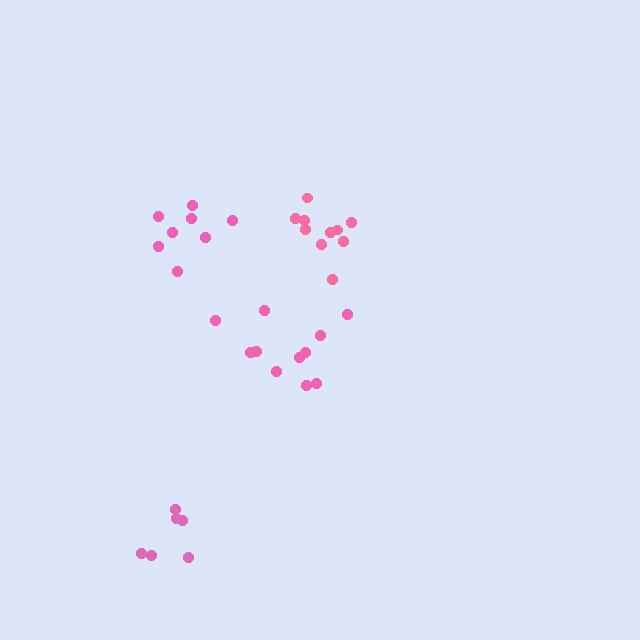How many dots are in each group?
Group 1: 10 dots, Group 2: 6 dots, Group 3: 8 dots, Group 4: 11 dots (35 total).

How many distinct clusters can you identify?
There are 4 distinct clusters.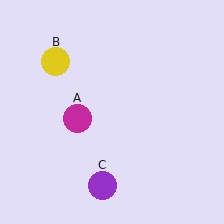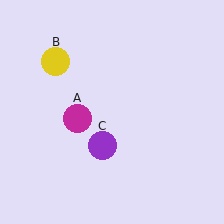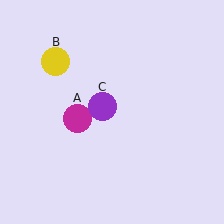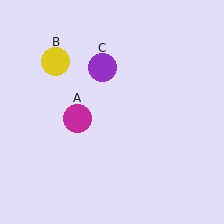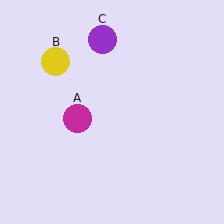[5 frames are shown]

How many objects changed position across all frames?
1 object changed position: purple circle (object C).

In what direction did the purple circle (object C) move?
The purple circle (object C) moved up.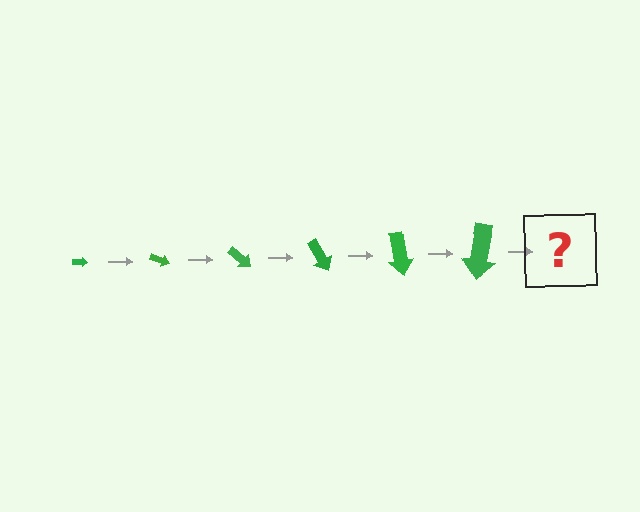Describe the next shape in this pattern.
It should be an arrow, larger than the previous one and rotated 120 degrees from the start.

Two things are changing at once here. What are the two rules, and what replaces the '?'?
The two rules are that the arrow grows larger each step and it rotates 20 degrees each step. The '?' should be an arrow, larger than the previous one and rotated 120 degrees from the start.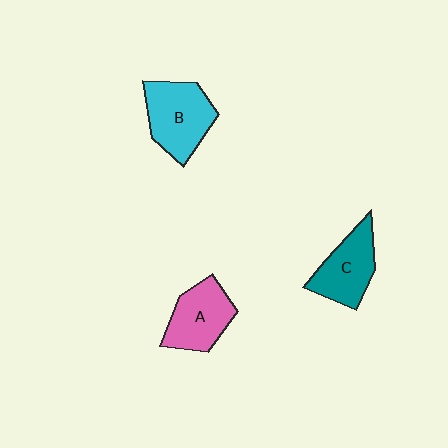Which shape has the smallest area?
Shape C (teal).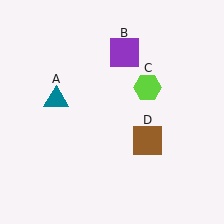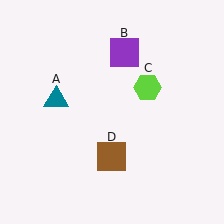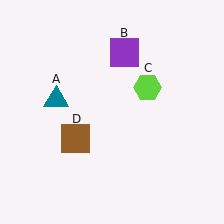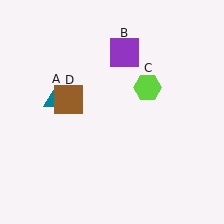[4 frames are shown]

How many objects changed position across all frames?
1 object changed position: brown square (object D).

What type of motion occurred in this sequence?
The brown square (object D) rotated clockwise around the center of the scene.